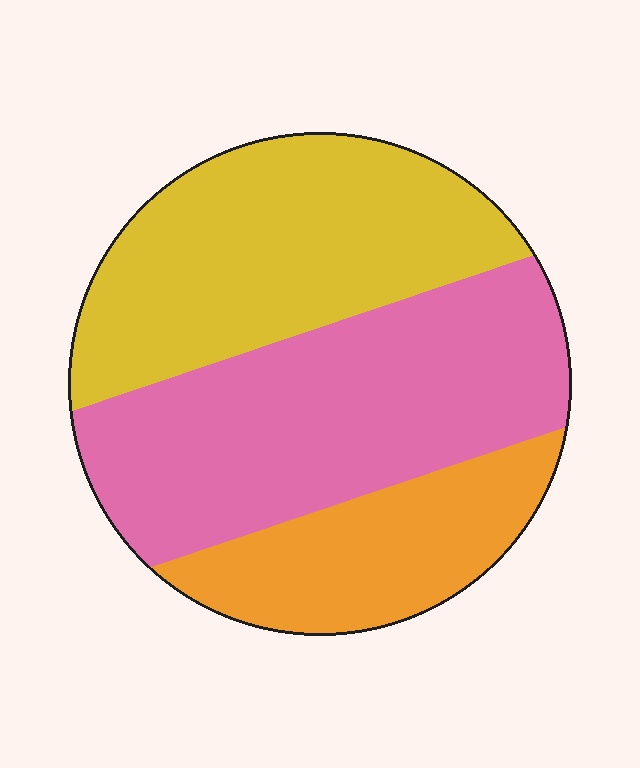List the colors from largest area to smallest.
From largest to smallest: pink, yellow, orange.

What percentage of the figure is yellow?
Yellow takes up between a third and a half of the figure.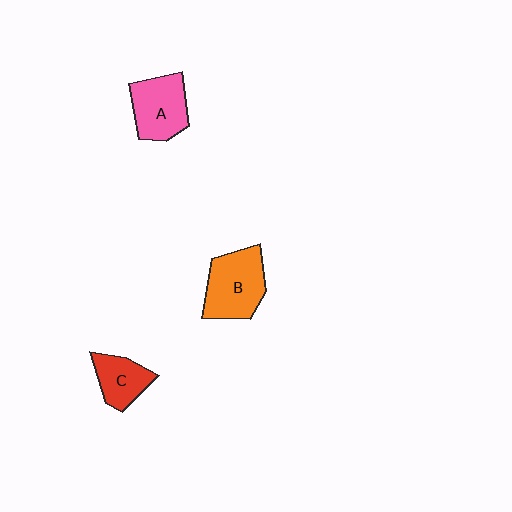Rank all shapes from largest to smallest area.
From largest to smallest: B (orange), A (pink), C (red).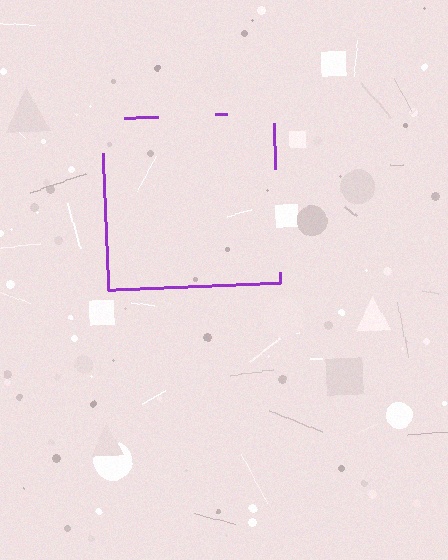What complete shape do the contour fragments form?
The contour fragments form a square.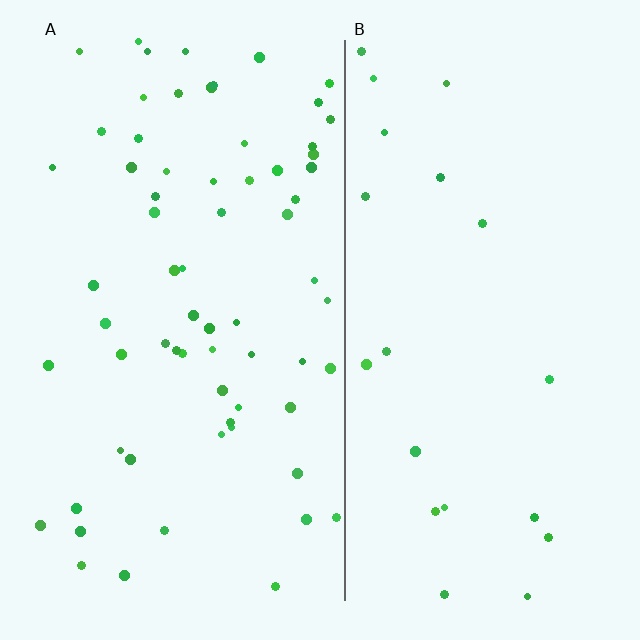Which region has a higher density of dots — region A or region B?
A (the left).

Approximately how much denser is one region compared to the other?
Approximately 3.2× — region A over region B.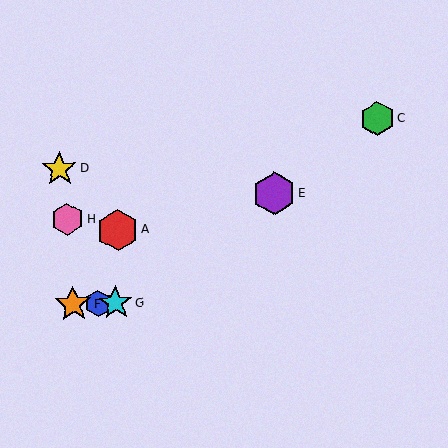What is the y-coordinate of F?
Object F is at y≈304.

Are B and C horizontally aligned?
No, B is at y≈303 and C is at y≈119.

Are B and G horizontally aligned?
Yes, both are at y≈303.